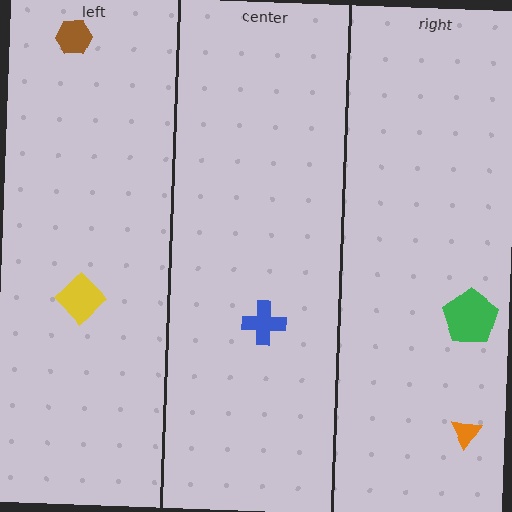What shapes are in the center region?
The blue cross.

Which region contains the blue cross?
The center region.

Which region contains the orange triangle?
The right region.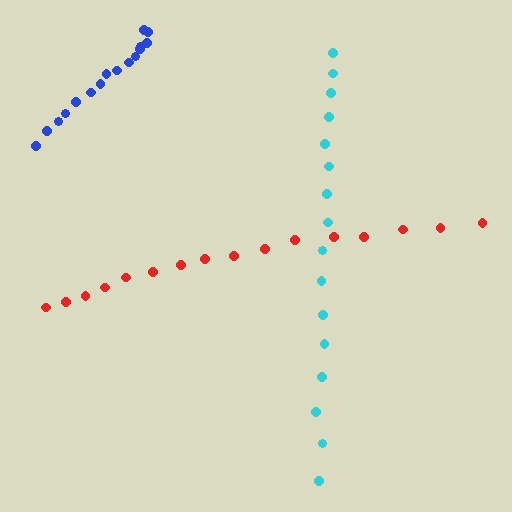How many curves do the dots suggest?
There are 3 distinct paths.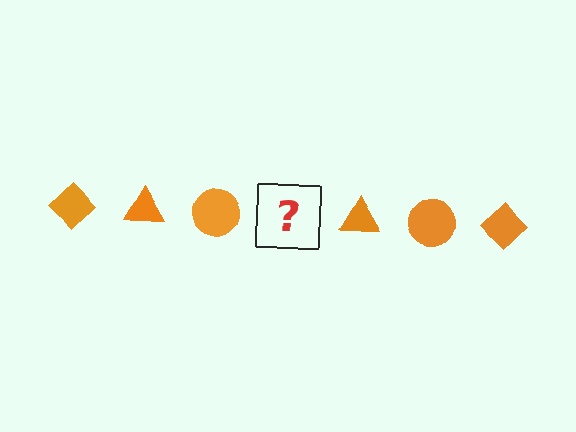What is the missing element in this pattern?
The missing element is an orange diamond.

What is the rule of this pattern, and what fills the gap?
The rule is that the pattern cycles through diamond, triangle, circle shapes in orange. The gap should be filled with an orange diamond.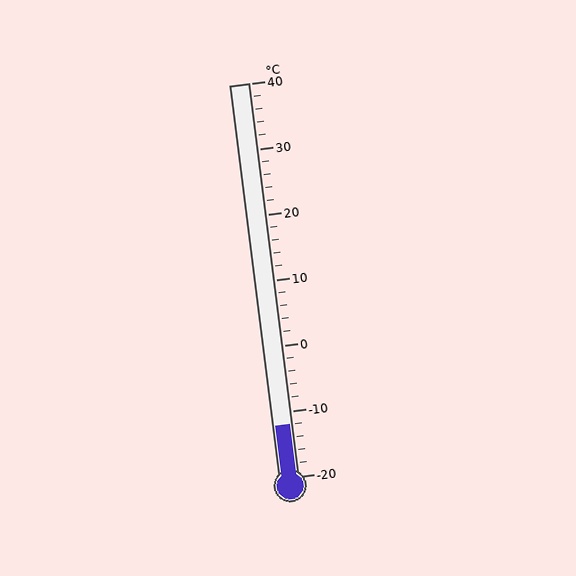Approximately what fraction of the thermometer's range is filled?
The thermometer is filled to approximately 15% of its range.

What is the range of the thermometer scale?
The thermometer scale ranges from -20°C to 40°C.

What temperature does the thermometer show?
The thermometer shows approximately -12°C.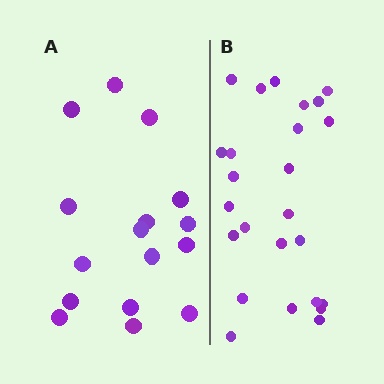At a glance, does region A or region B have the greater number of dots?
Region B (the right region) has more dots.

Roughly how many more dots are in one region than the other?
Region B has roughly 8 or so more dots than region A.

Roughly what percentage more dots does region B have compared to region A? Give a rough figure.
About 55% more.